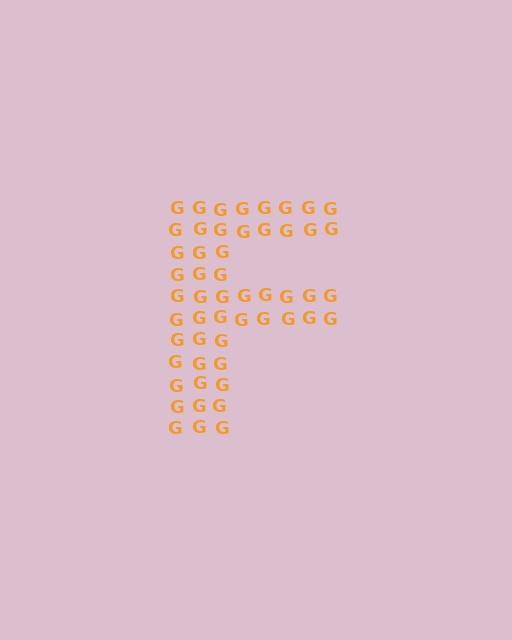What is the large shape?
The large shape is the letter F.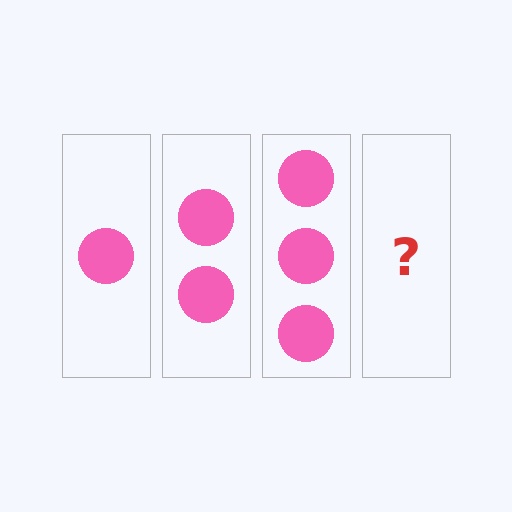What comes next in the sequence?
The next element should be 4 circles.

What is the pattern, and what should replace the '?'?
The pattern is that each step adds one more circle. The '?' should be 4 circles.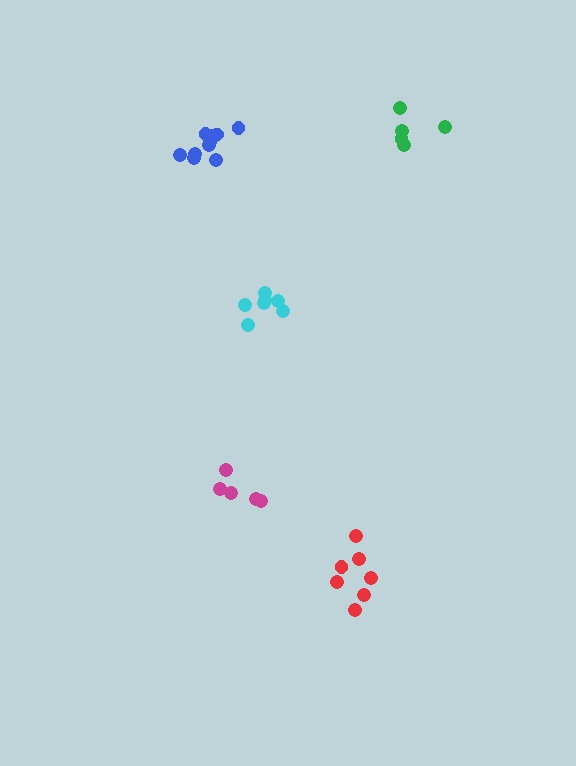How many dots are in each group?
Group 1: 7 dots, Group 2: 10 dots, Group 3: 5 dots, Group 4: 7 dots, Group 5: 5 dots (34 total).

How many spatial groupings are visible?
There are 5 spatial groupings.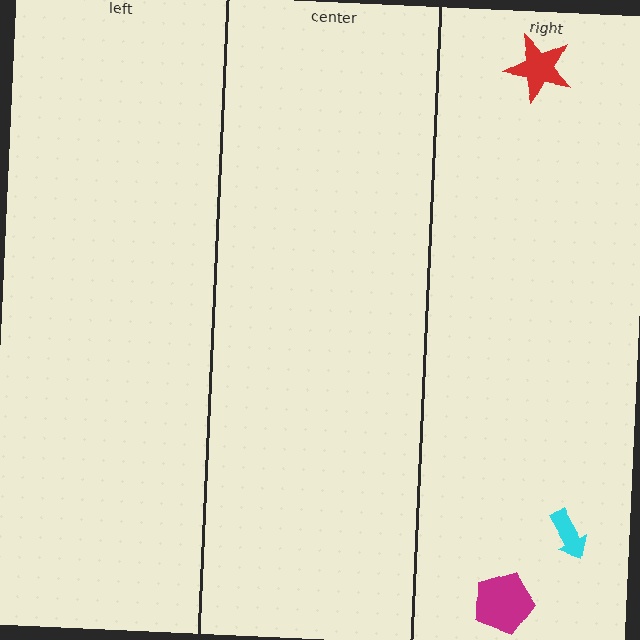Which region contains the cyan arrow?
The right region.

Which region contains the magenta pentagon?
The right region.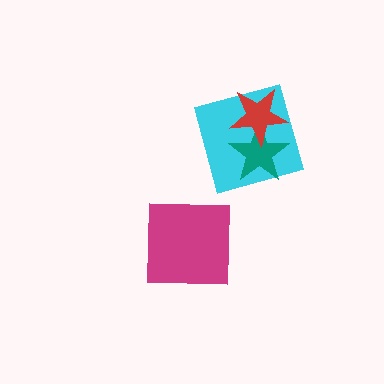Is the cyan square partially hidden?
Yes, it is partially covered by another shape.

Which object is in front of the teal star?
The red star is in front of the teal star.